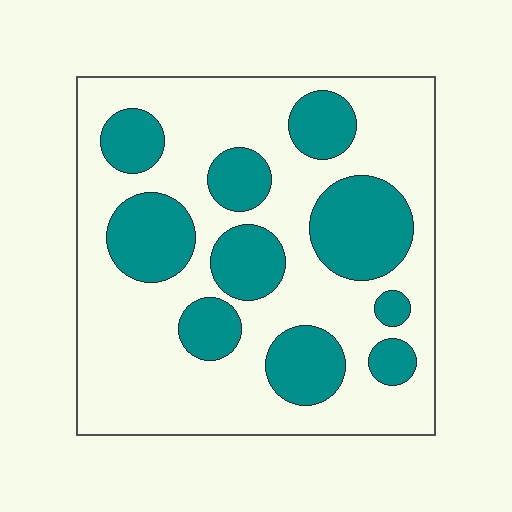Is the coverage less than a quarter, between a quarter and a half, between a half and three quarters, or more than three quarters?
Between a quarter and a half.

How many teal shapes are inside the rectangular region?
10.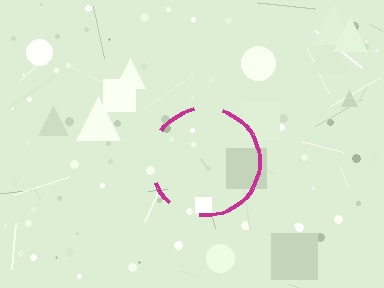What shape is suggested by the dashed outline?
The dashed outline suggests a circle.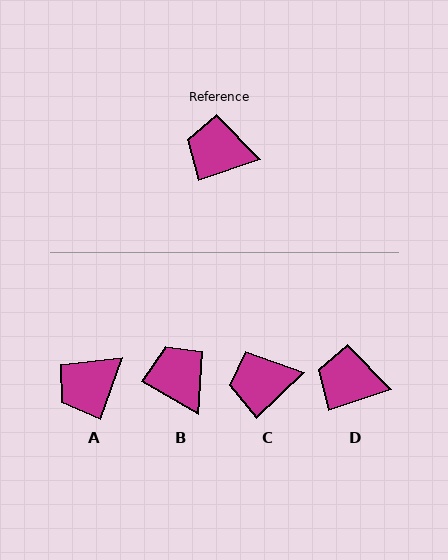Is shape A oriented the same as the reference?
No, it is off by about 52 degrees.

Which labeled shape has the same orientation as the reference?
D.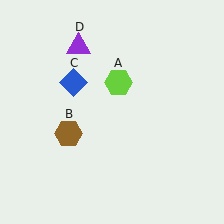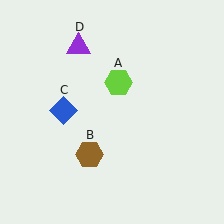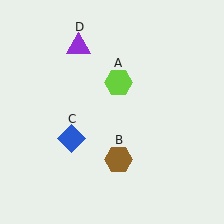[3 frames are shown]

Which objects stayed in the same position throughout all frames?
Lime hexagon (object A) and purple triangle (object D) remained stationary.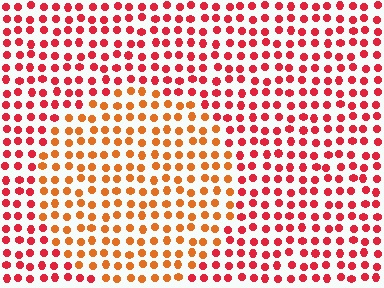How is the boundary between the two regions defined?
The boundary is defined purely by a slight shift in hue (about 33 degrees). Spacing, size, and orientation are identical on both sides.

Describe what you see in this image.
The image is filled with small red elements in a uniform arrangement. A circle-shaped region is visible where the elements are tinted to a slightly different hue, forming a subtle color boundary.